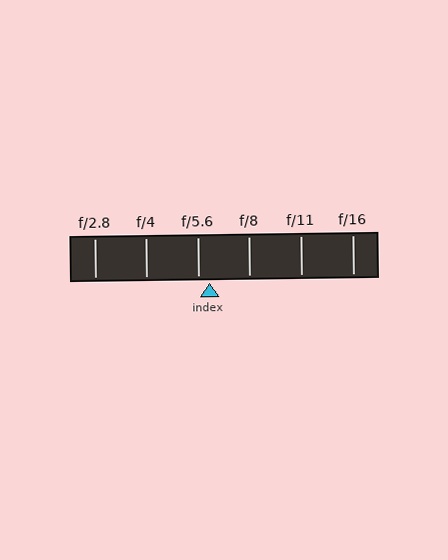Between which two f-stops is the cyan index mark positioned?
The index mark is between f/5.6 and f/8.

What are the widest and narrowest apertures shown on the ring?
The widest aperture shown is f/2.8 and the narrowest is f/16.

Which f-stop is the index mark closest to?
The index mark is closest to f/5.6.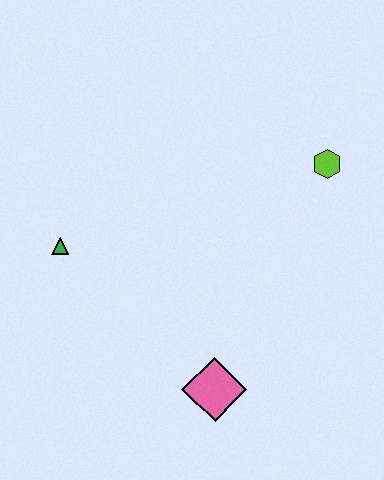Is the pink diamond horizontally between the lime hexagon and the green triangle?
Yes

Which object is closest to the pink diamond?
The green triangle is closest to the pink diamond.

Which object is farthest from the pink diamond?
The lime hexagon is farthest from the pink diamond.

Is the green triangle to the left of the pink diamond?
Yes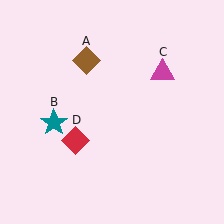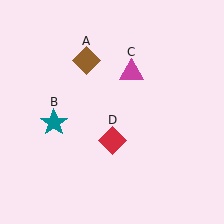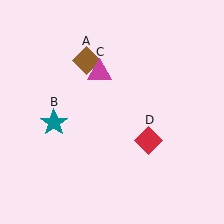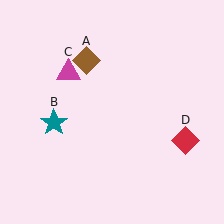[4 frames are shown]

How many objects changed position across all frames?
2 objects changed position: magenta triangle (object C), red diamond (object D).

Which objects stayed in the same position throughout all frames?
Brown diamond (object A) and teal star (object B) remained stationary.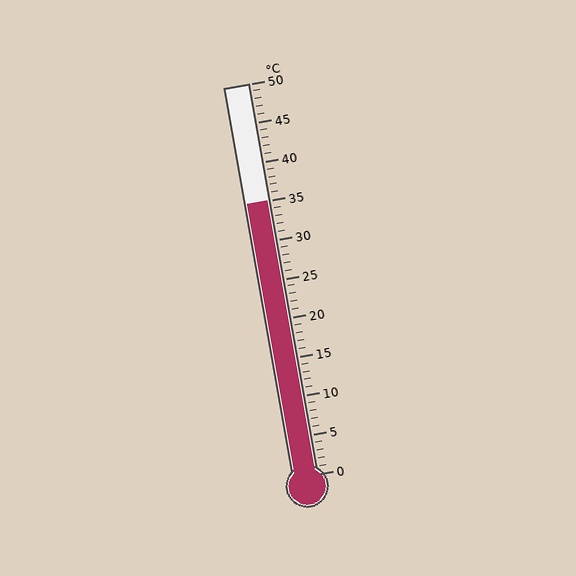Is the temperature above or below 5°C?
The temperature is above 5°C.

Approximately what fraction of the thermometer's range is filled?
The thermometer is filled to approximately 70% of its range.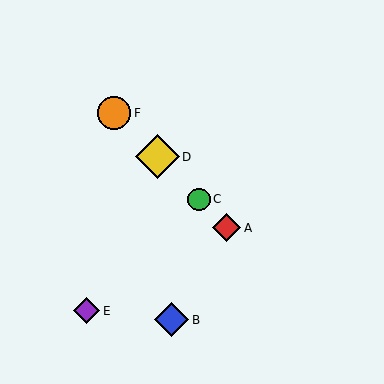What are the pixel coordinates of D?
Object D is at (157, 157).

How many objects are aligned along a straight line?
4 objects (A, C, D, F) are aligned along a straight line.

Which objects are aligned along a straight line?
Objects A, C, D, F are aligned along a straight line.